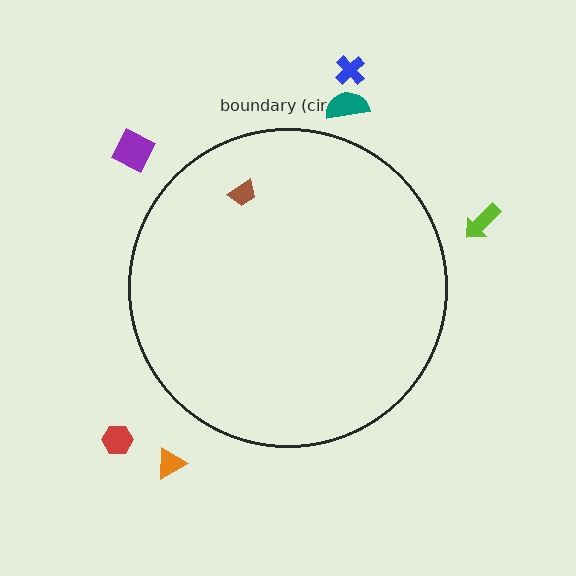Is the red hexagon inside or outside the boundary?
Outside.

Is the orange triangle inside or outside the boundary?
Outside.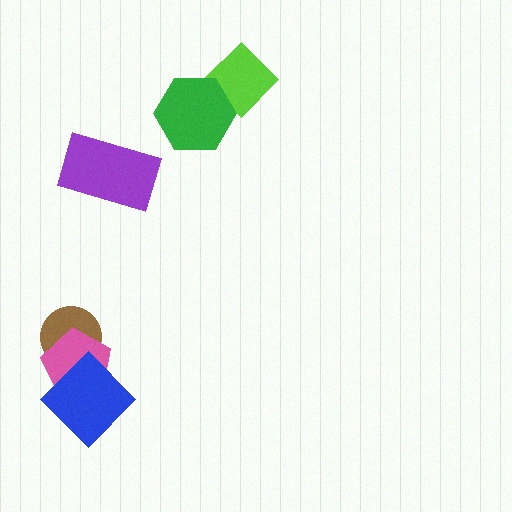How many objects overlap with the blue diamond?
2 objects overlap with the blue diamond.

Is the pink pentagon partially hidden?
Yes, it is partially covered by another shape.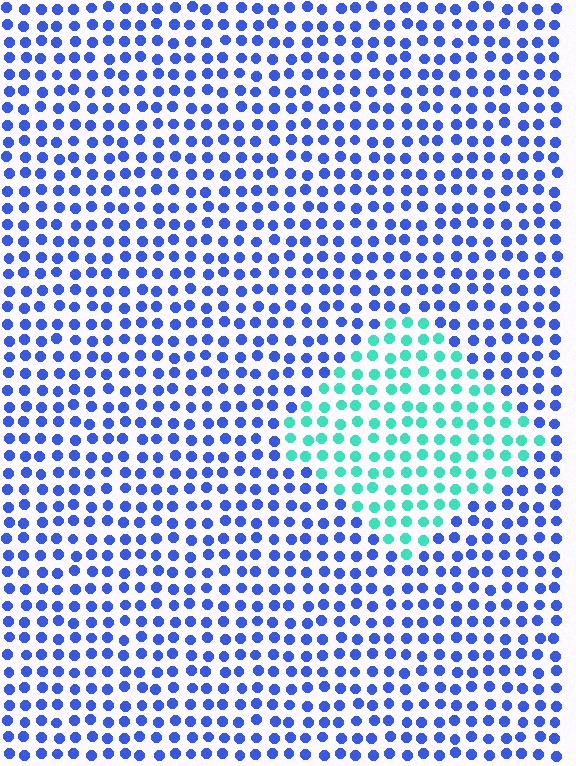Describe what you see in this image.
The image is filled with small blue elements in a uniform arrangement. A diamond-shaped region is visible where the elements are tinted to a slightly different hue, forming a subtle color boundary.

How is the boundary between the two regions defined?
The boundary is defined purely by a slight shift in hue (about 62 degrees). Spacing, size, and orientation are identical on both sides.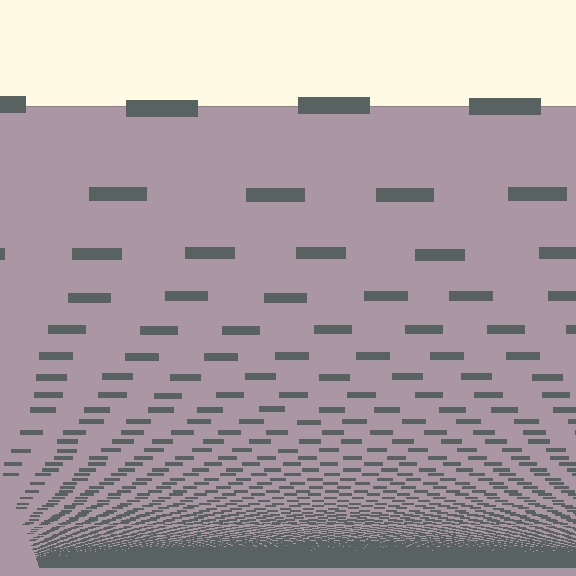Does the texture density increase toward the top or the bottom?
Density increases toward the bottom.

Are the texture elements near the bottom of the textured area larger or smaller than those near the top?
Smaller. The gradient is inverted — elements near the bottom are smaller and denser.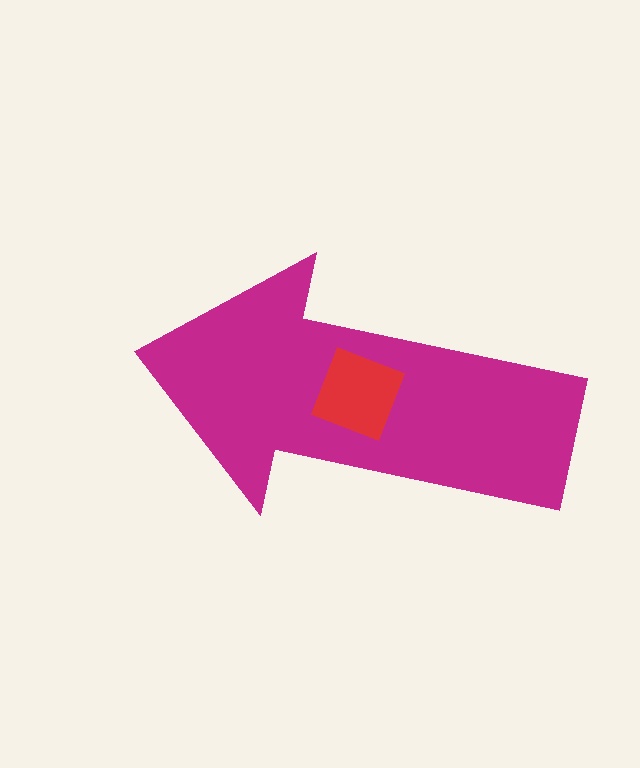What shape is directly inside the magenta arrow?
The red square.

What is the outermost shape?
The magenta arrow.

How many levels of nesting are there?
2.